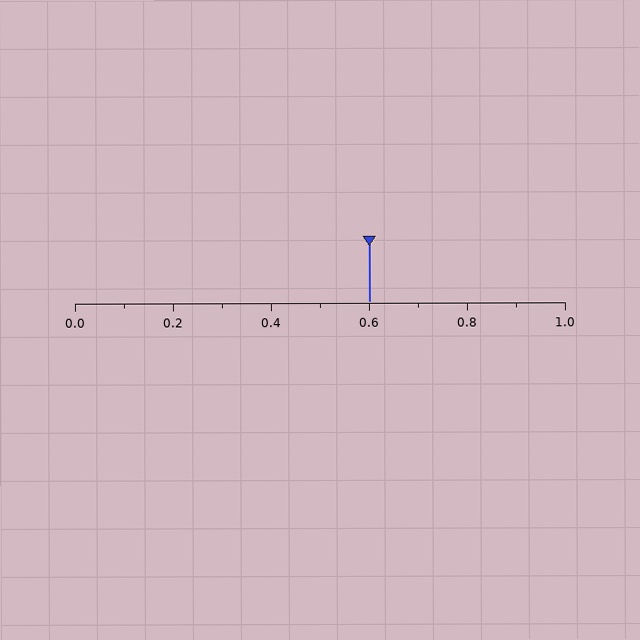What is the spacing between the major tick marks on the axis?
The major ticks are spaced 0.2 apart.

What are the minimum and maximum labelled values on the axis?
The axis runs from 0.0 to 1.0.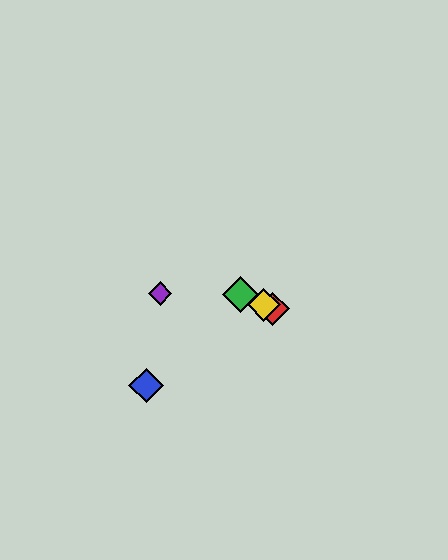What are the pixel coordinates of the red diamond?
The red diamond is at (273, 309).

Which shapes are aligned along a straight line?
The red diamond, the green diamond, the yellow diamond are aligned along a straight line.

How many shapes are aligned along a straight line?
3 shapes (the red diamond, the green diamond, the yellow diamond) are aligned along a straight line.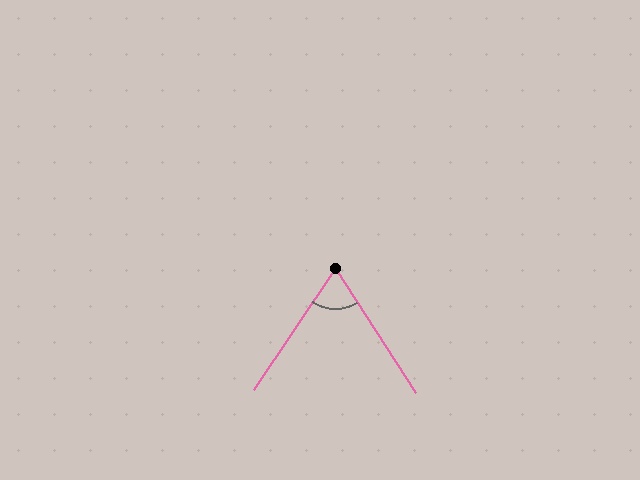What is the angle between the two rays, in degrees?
Approximately 67 degrees.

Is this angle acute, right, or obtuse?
It is acute.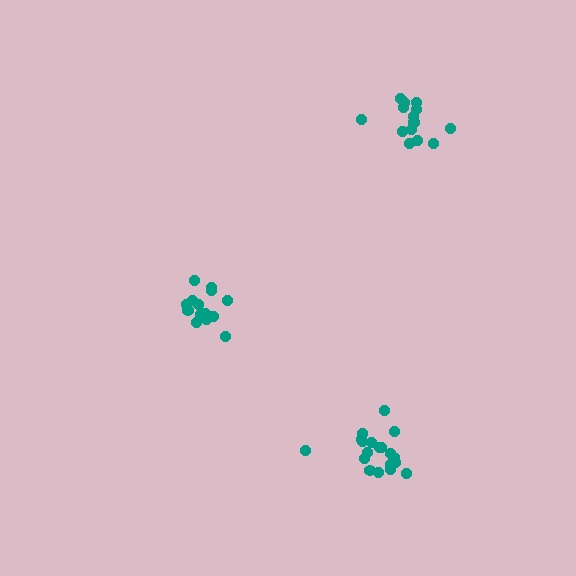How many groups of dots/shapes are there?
There are 3 groups.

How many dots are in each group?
Group 1: 14 dots, Group 2: 19 dots, Group 3: 15 dots (48 total).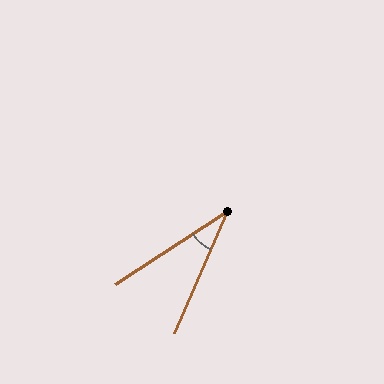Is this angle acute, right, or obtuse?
It is acute.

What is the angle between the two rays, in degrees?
Approximately 33 degrees.